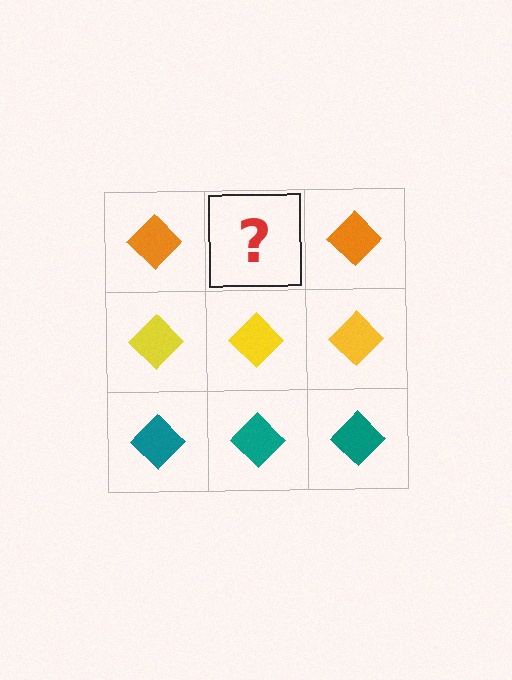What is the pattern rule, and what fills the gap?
The rule is that each row has a consistent color. The gap should be filled with an orange diamond.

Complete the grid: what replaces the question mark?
The question mark should be replaced with an orange diamond.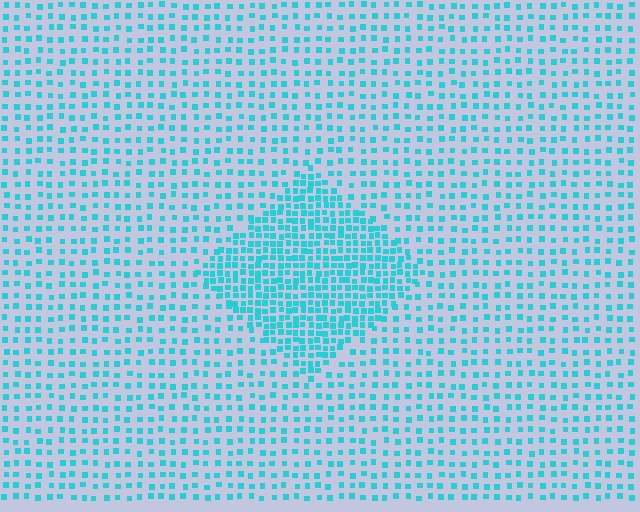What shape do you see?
I see a diamond.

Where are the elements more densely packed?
The elements are more densely packed inside the diamond boundary.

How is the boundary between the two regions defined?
The boundary is defined by a change in element density (approximately 2.2x ratio). All elements are the same color, size, and shape.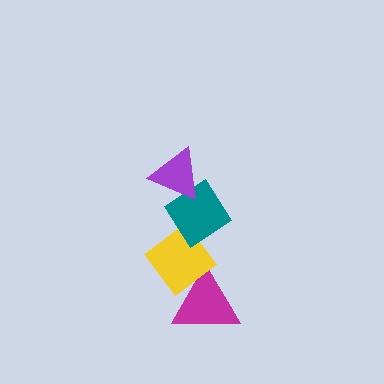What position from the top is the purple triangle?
The purple triangle is 1st from the top.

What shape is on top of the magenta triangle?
The yellow diamond is on top of the magenta triangle.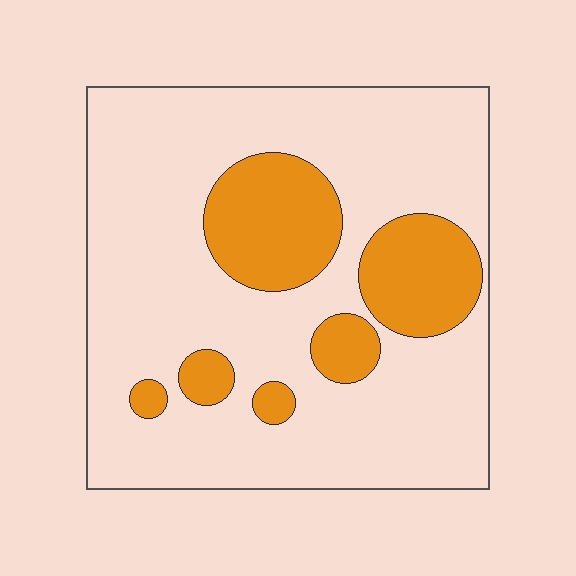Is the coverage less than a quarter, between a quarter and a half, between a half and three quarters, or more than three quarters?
Less than a quarter.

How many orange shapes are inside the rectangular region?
6.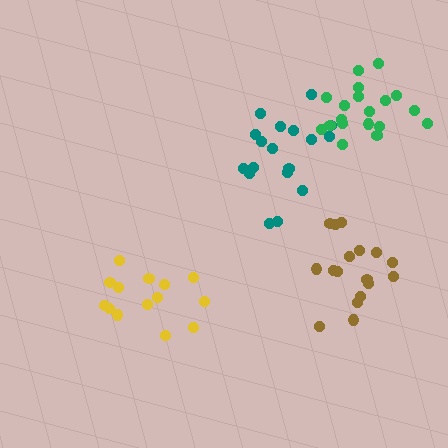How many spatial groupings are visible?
There are 4 spatial groupings.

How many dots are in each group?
Group 1: 14 dots, Group 2: 18 dots, Group 3: 17 dots, Group 4: 19 dots (68 total).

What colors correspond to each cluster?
The clusters are colored: yellow, teal, brown, green.